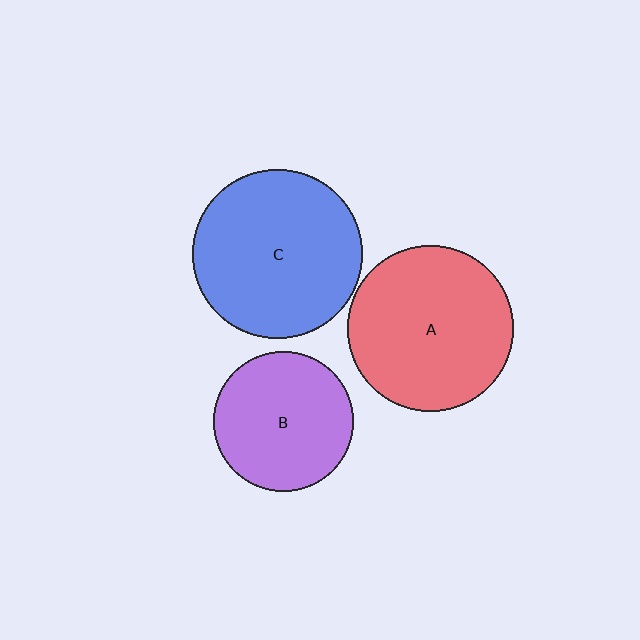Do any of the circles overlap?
No, none of the circles overlap.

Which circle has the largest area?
Circle C (blue).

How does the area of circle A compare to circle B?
Approximately 1.4 times.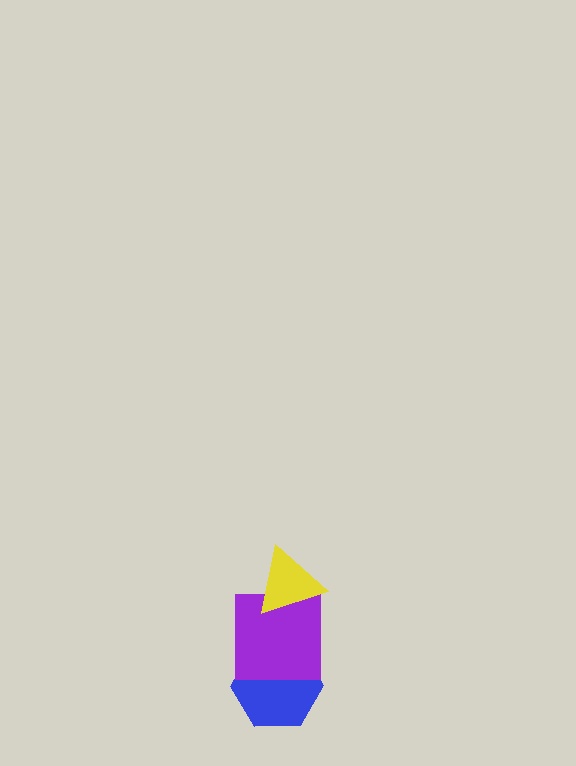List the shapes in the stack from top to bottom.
From top to bottom: the yellow triangle, the purple square, the blue hexagon.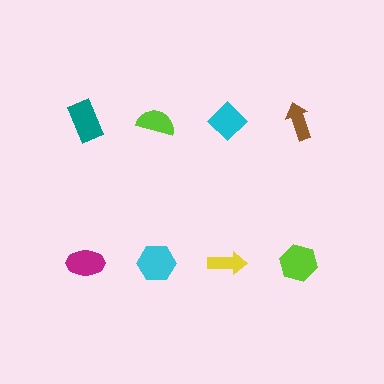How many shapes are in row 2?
4 shapes.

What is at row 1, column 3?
A cyan diamond.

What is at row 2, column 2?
A cyan hexagon.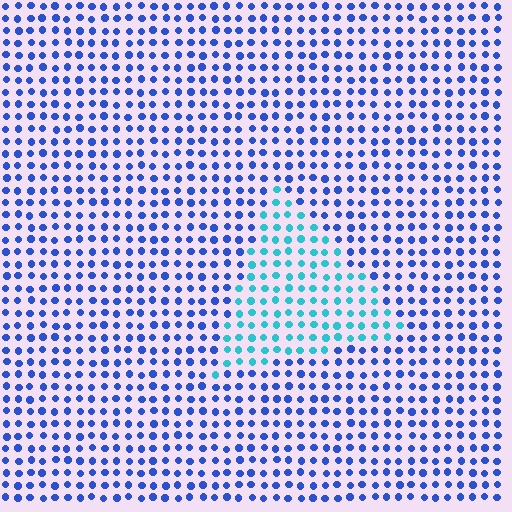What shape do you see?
I see a triangle.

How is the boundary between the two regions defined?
The boundary is defined purely by a slight shift in hue (about 44 degrees). Spacing, size, and orientation are identical on both sides.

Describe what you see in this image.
The image is filled with small blue elements in a uniform arrangement. A triangle-shaped region is visible where the elements are tinted to a slightly different hue, forming a subtle color boundary.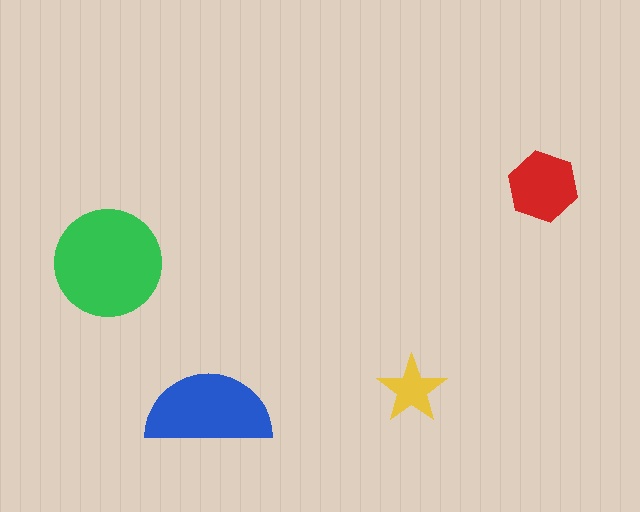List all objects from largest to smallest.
The green circle, the blue semicircle, the red hexagon, the yellow star.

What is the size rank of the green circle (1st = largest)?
1st.